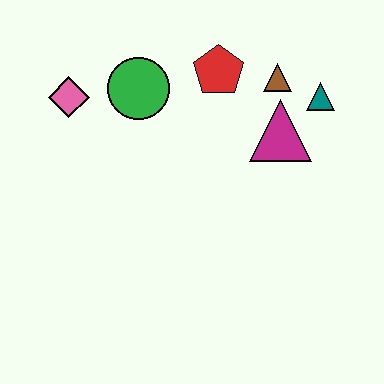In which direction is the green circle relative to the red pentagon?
The green circle is to the left of the red pentagon.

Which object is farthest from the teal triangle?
The pink diamond is farthest from the teal triangle.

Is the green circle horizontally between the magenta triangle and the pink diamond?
Yes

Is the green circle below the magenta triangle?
No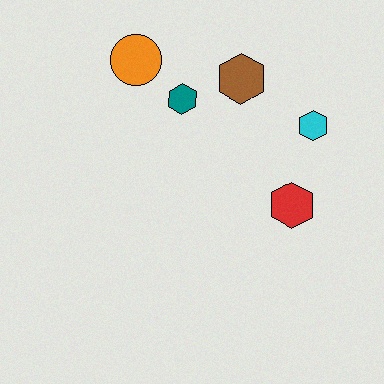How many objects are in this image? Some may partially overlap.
There are 5 objects.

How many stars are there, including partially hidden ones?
There are no stars.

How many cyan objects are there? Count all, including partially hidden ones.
There is 1 cyan object.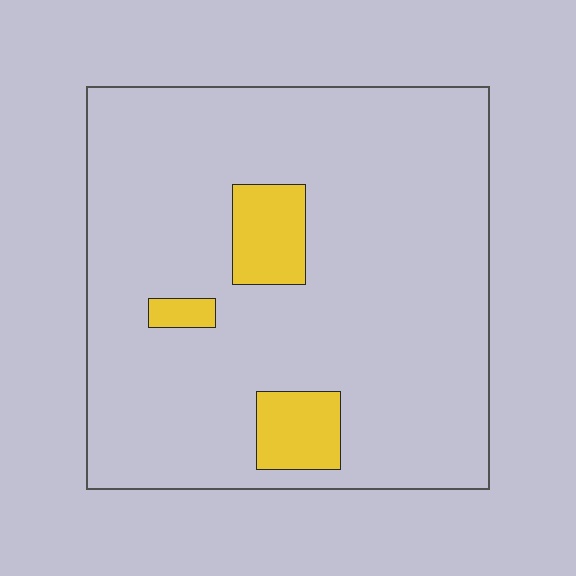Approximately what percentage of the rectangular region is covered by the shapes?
Approximately 10%.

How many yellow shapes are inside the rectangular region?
3.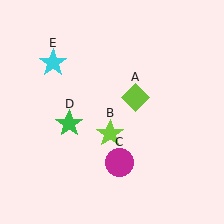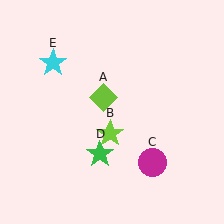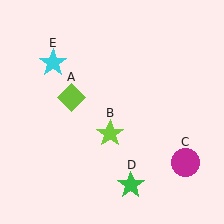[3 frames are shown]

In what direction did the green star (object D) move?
The green star (object D) moved down and to the right.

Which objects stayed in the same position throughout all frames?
Lime star (object B) and cyan star (object E) remained stationary.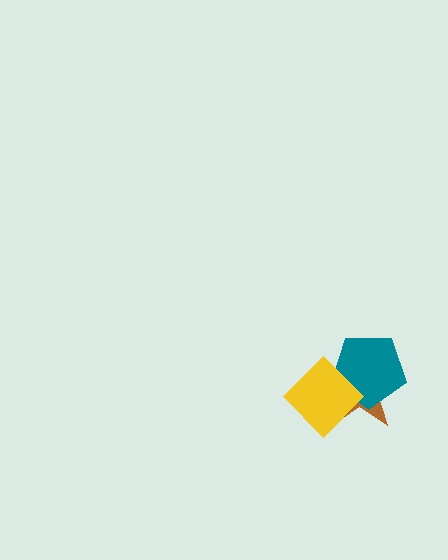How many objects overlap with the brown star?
2 objects overlap with the brown star.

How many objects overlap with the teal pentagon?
2 objects overlap with the teal pentagon.